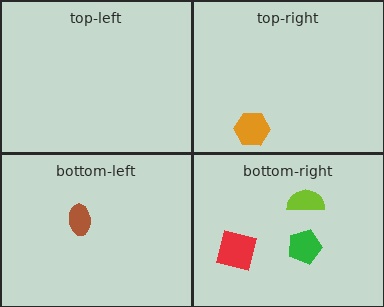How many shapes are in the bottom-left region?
1.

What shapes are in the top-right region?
The orange hexagon.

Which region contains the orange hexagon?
The top-right region.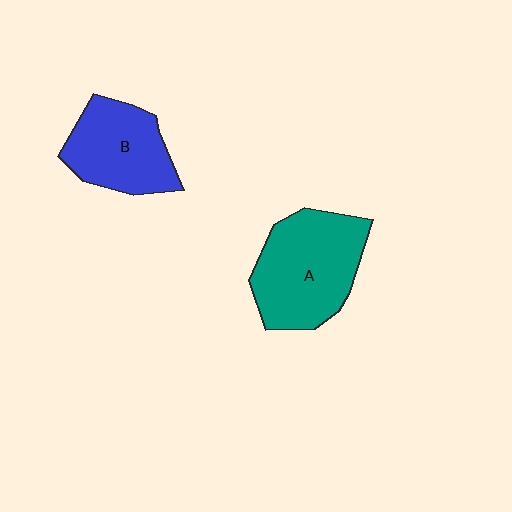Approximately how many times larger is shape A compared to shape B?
Approximately 1.3 times.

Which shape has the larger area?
Shape A (teal).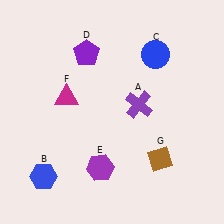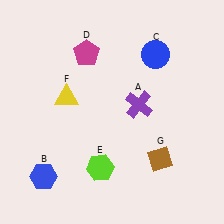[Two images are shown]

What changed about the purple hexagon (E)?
In Image 1, E is purple. In Image 2, it changed to lime.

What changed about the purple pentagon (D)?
In Image 1, D is purple. In Image 2, it changed to magenta.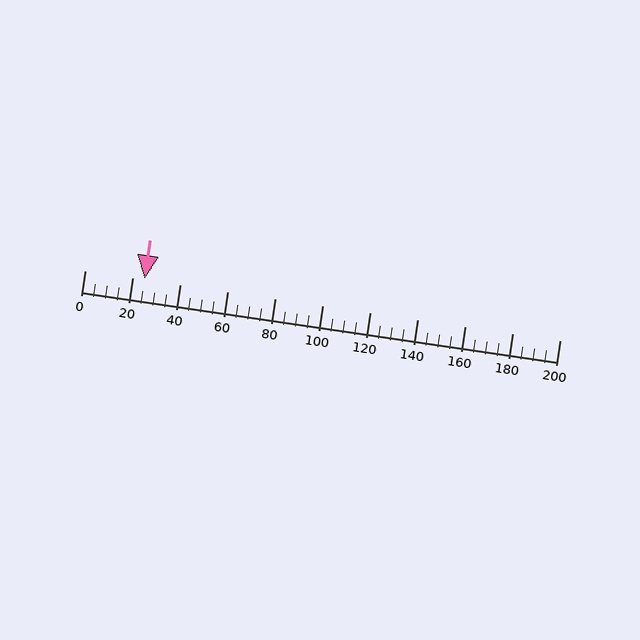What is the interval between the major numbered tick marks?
The major tick marks are spaced 20 units apart.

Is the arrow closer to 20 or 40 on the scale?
The arrow is closer to 20.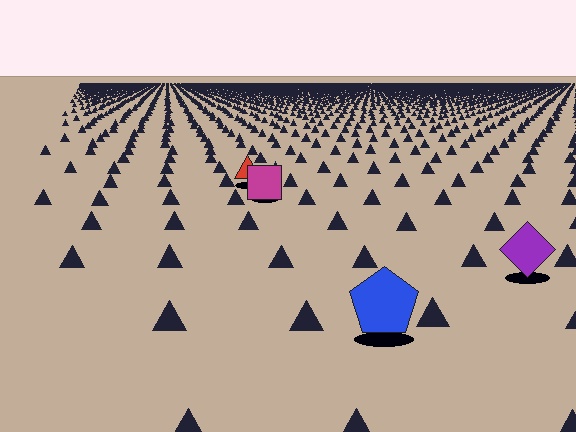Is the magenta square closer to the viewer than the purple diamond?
No. The purple diamond is closer — you can tell from the texture gradient: the ground texture is coarser near it.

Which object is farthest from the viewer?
The red triangle is farthest from the viewer. It appears smaller and the ground texture around it is denser.